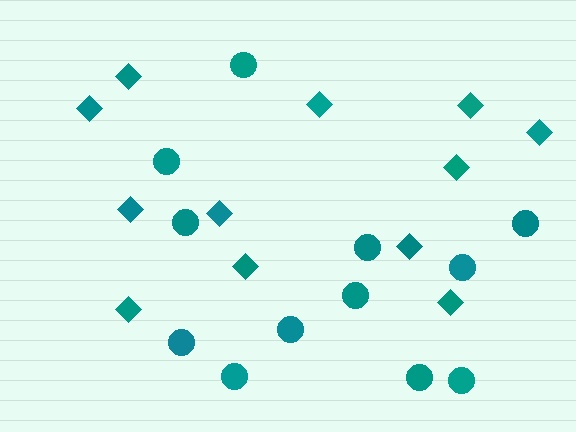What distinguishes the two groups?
There are 2 groups: one group of diamonds (12) and one group of circles (12).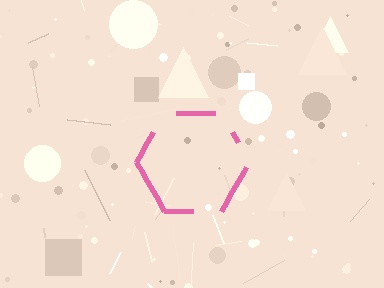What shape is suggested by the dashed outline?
The dashed outline suggests a hexagon.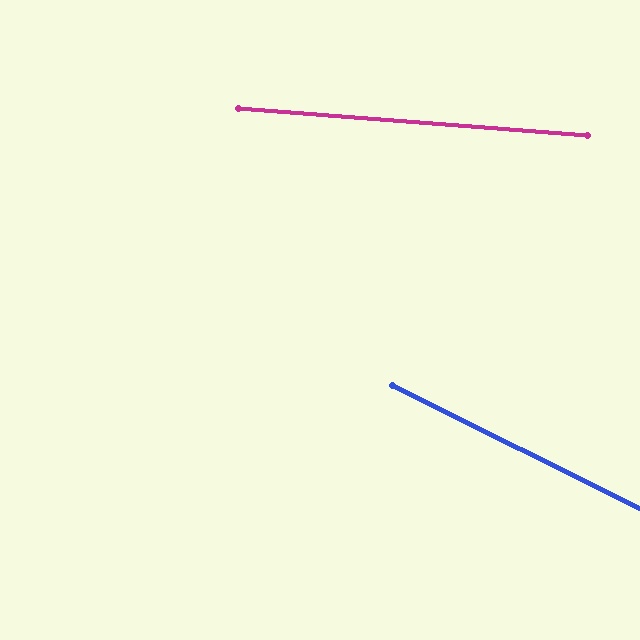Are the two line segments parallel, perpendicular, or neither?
Neither parallel nor perpendicular — they differ by about 22°.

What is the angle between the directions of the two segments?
Approximately 22 degrees.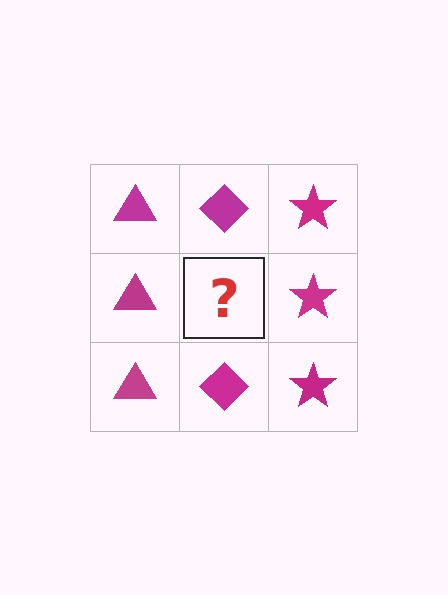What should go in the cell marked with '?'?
The missing cell should contain a magenta diamond.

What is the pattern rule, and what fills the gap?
The rule is that each column has a consistent shape. The gap should be filled with a magenta diamond.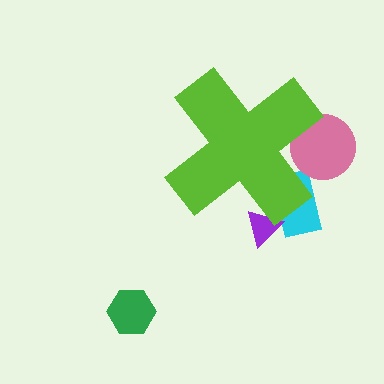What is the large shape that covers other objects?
A lime cross.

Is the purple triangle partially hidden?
Yes, the purple triangle is partially hidden behind the lime cross.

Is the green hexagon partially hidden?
No, the green hexagon is fully visible.